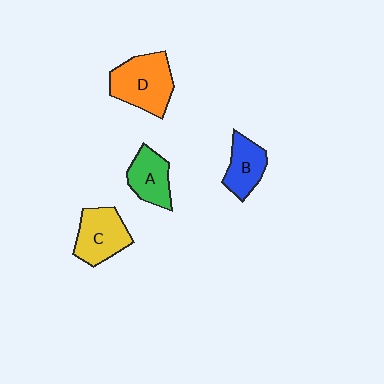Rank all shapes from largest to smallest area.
From largest to smallest: D (orange), C (yellow), A (green), B (blue).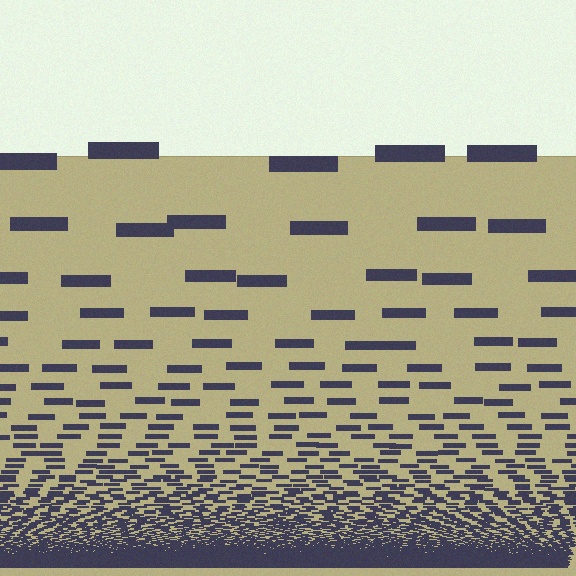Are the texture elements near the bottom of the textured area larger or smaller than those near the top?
Smaller. The gradient is inverted — elements near the bottom are smaller and denser.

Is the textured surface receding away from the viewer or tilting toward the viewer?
The surface appears to tilt toward the viewer. Texture elements get larger and sparser toward the top.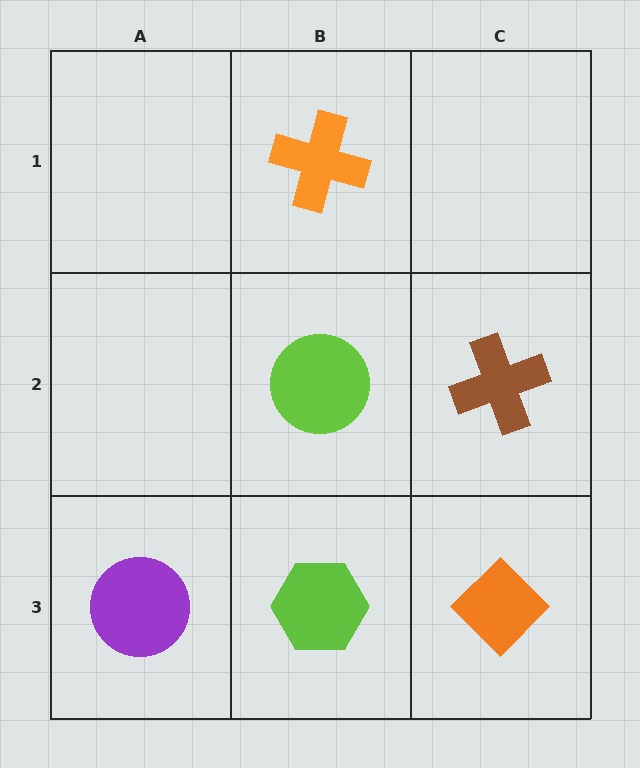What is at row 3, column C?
An orange diamond.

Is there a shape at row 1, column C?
No, that cell is empty.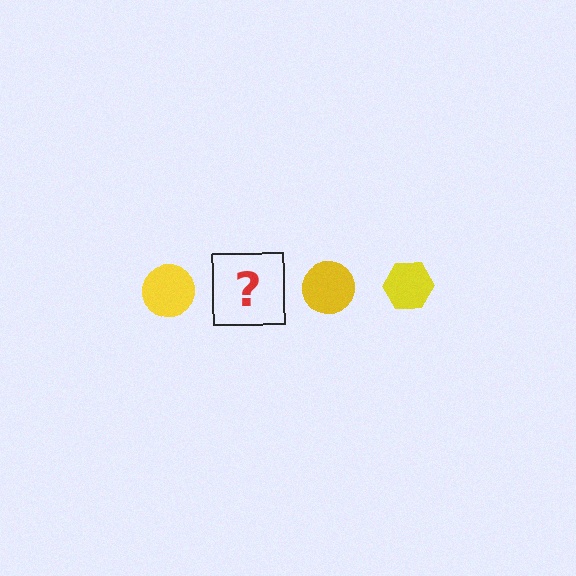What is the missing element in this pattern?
The missing element is a yellow hexagon.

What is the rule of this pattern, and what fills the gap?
The rule is that the pattern cycles through circle, hexagon shapes in yellow. The gap should be filled with a yellow hexagon.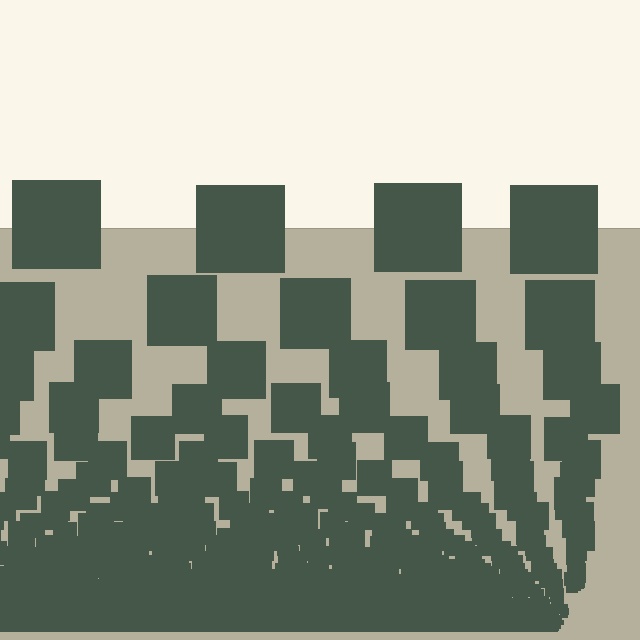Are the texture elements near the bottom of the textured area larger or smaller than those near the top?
Smaller. The gradient is inverted — elements near the bottom are smaller and denser.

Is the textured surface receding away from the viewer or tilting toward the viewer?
The surface appears to tilt toward the viewer. Texture elements get larger and sparser toward the top.